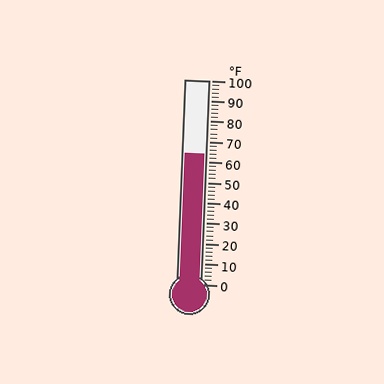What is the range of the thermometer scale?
The thermometer scale ranges from 0°F to 100°F.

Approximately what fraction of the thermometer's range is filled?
The thermometer is filled to approximately 65% of its range.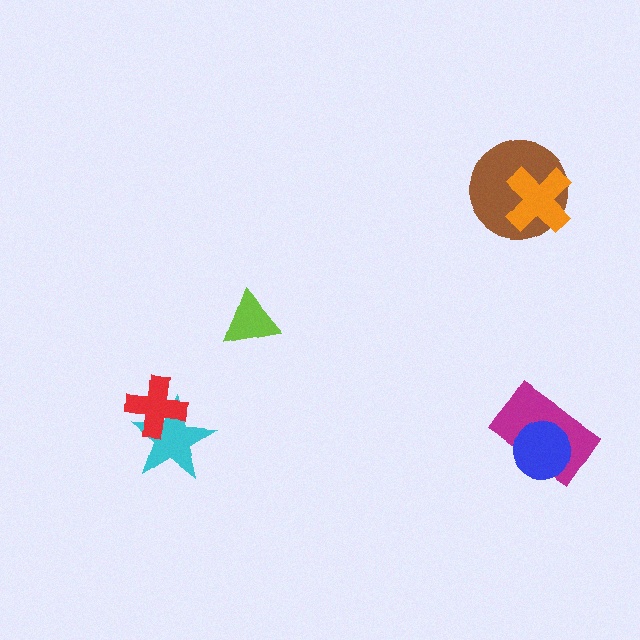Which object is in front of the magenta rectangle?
The blue circle is in front of the magenta rectangle.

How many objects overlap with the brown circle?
1 object overlaps with the brown circle.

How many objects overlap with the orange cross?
1 object overlaps with the orange cross.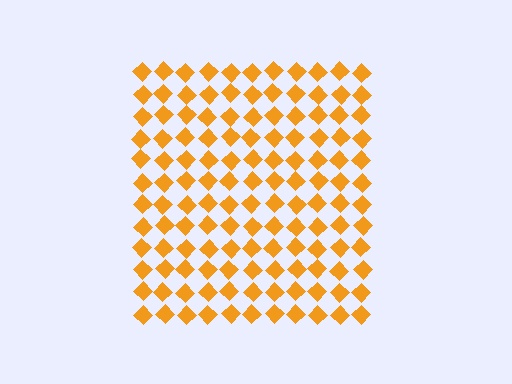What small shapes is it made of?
It is made of small diamonds.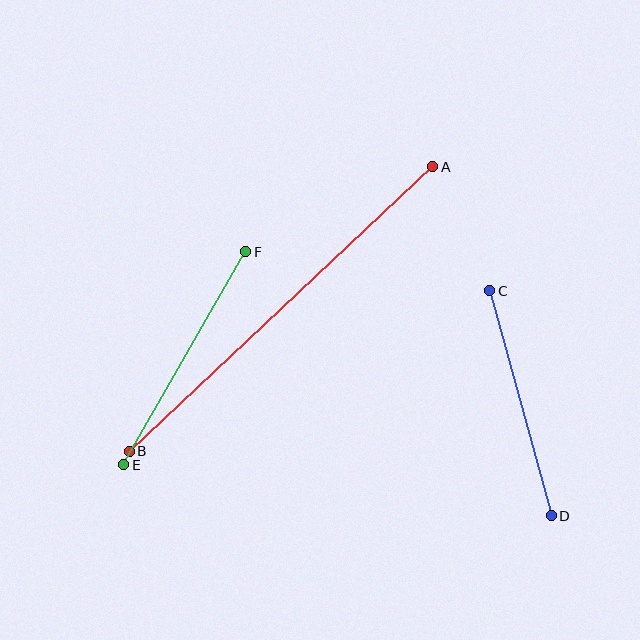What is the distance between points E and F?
The distance is approximately 245 pixels.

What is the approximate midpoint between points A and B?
The midpoint is at approximately (281, 309) pixels.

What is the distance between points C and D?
The distance is approximately 233 pixels.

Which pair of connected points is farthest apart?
Points A and B are farthest apart.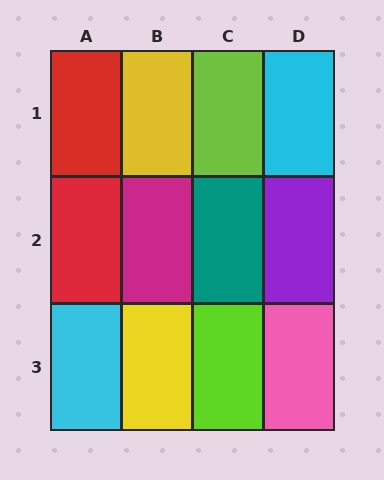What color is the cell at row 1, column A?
Red.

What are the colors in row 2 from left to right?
Red, magenta, teal, purple.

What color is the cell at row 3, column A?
Cyan.